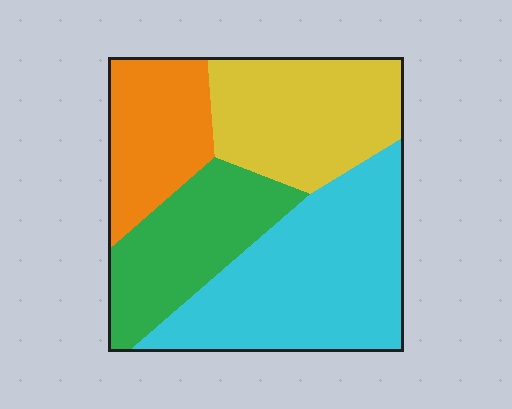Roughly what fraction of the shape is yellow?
Yellow takes up about one quarter (1/4) of the shape.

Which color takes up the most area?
Cyan, at roughly 35%.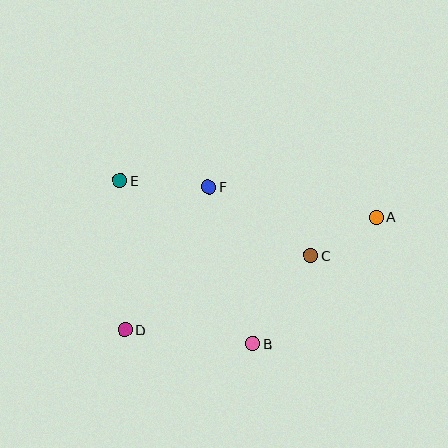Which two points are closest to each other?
Points A and C are closest to each other.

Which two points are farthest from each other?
Points A and D are farthest from each other.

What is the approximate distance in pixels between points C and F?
The distance between C and F is approximately 123 pixels.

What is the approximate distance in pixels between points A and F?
The distance between A and F is approximately 171 pixels.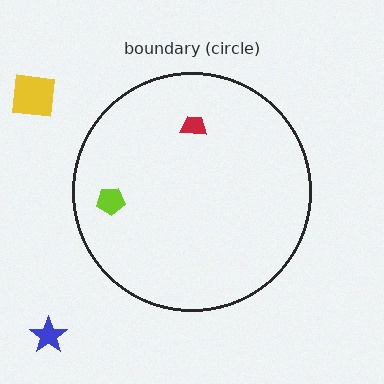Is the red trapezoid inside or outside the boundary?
Inside.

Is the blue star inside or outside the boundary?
Outside.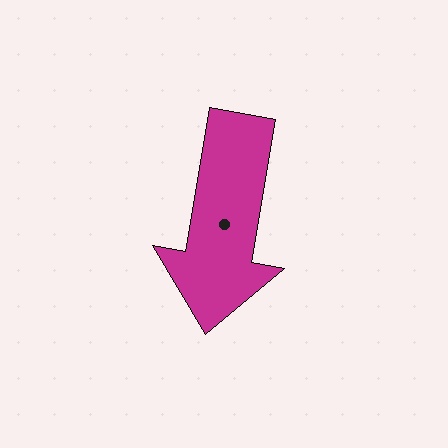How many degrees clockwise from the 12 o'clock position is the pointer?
Approximately 190 degrees.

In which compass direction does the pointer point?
South.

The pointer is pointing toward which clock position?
Roughly 6 o'clock.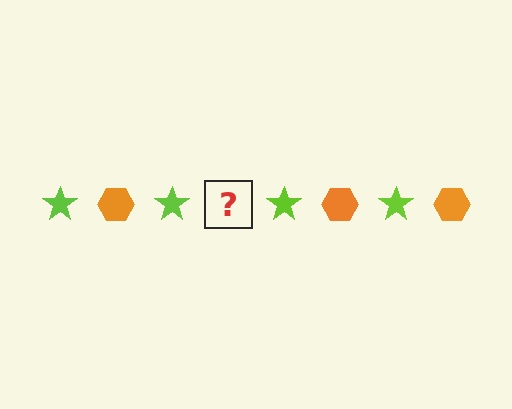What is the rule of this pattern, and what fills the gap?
The rule is that the pattern alternates between lime star and orange hexagon. The gap should be filled with an orange hexagon.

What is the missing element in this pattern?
The missing element is an orange hexagon.